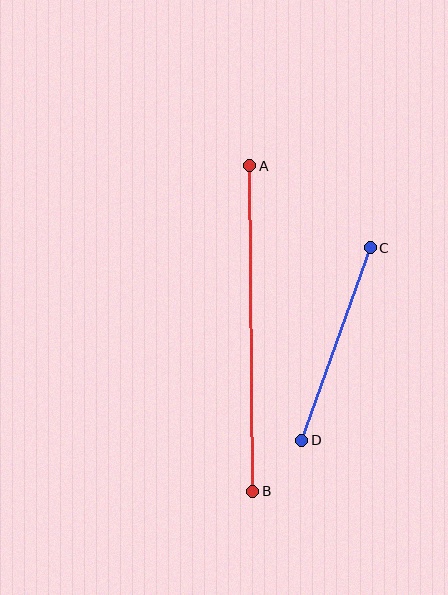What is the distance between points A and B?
The distance is approximately 325 pixels.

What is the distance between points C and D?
The distance is approximately 204 pixels.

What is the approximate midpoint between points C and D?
The midpoint is at approximately (336, 344) pixels.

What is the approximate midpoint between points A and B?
The midpoint is at approximately (251, 328) pixels.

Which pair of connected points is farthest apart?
Points A and B are farthest apart.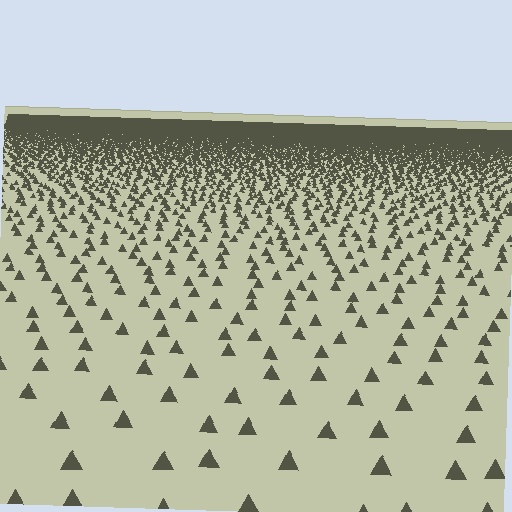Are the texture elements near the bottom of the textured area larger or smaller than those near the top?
Larger. Near the bottom, elements are closer to the viewer and appear at a bigger on-screen size.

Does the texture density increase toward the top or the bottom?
Density increases toward the top.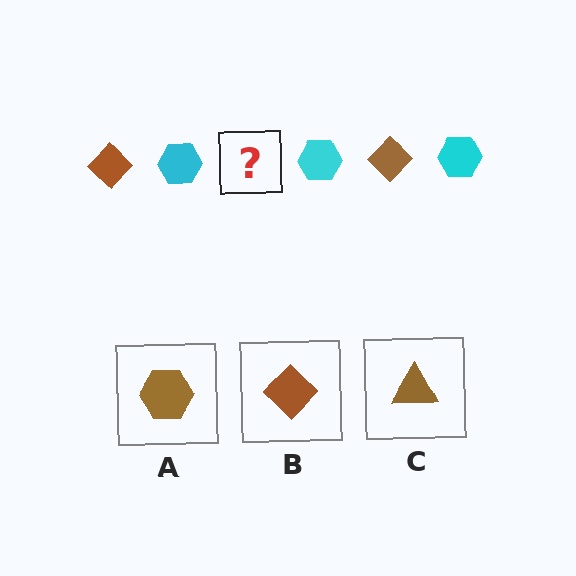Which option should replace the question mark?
Option B.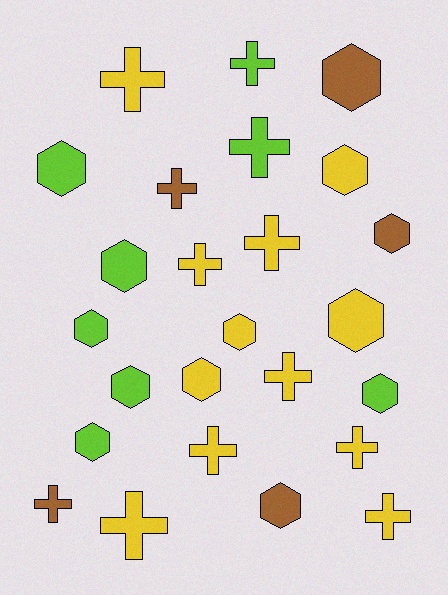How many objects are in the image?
There are 25 objects.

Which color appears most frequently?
Yellow, with 12 objects.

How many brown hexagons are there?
There are 3 brown hexagons.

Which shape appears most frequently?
Hexagon, with 13 objects.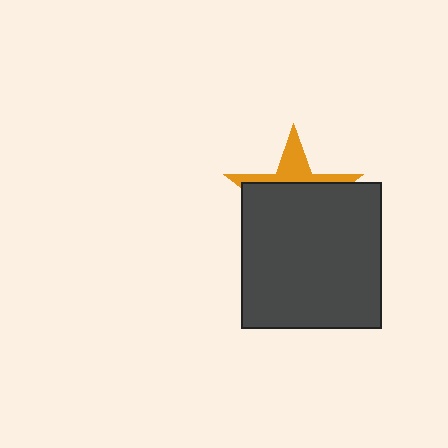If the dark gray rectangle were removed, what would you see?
You would see the complete orange star.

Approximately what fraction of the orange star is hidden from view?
Roughly 69% of the orange star is hidden behind the dark gray rectangle.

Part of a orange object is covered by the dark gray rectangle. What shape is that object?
It is a star.